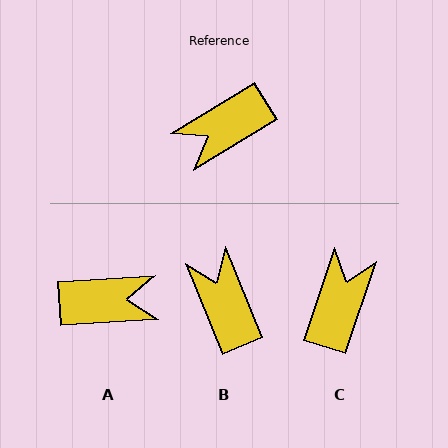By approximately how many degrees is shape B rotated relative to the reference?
Approximately 99 degrees clockwise.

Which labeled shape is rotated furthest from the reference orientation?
A, about 152 degrees away.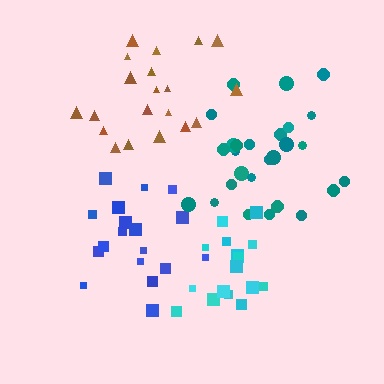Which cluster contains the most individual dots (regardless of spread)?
Teal (27).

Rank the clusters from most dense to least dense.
cyan, blue, teal, brown.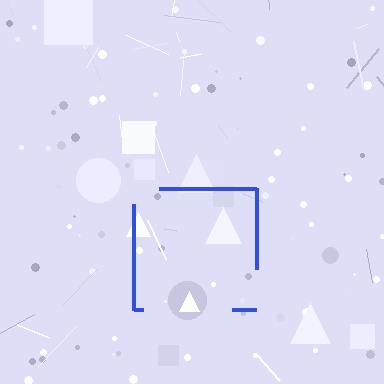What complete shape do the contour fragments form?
The contour fragments form a square.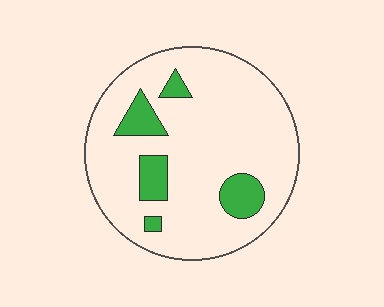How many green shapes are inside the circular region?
5.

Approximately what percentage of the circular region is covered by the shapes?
Approximately 15%.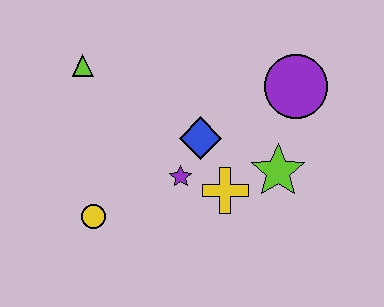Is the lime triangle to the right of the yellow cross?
No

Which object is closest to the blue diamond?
The purple star is closest to the blue diamond.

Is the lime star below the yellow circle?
No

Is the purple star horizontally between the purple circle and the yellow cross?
No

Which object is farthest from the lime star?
The lime triangle is farthest from the lime star.